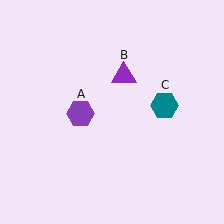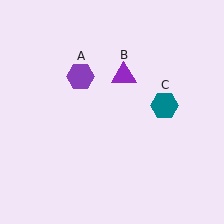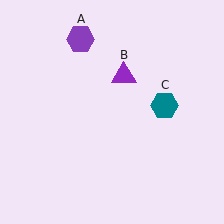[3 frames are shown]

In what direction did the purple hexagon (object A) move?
The purple hexagon (object A) moved up.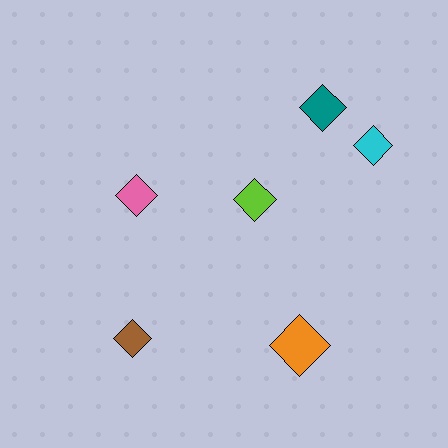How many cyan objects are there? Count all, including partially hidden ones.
There is 1 cyan object.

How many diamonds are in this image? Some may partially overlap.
There are 6 diamonds.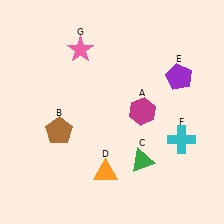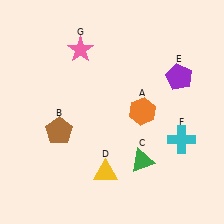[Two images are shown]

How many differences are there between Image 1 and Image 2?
There are 2 differences between the two images.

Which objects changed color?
A changed from magenta to orange. D changed from orange to yellow.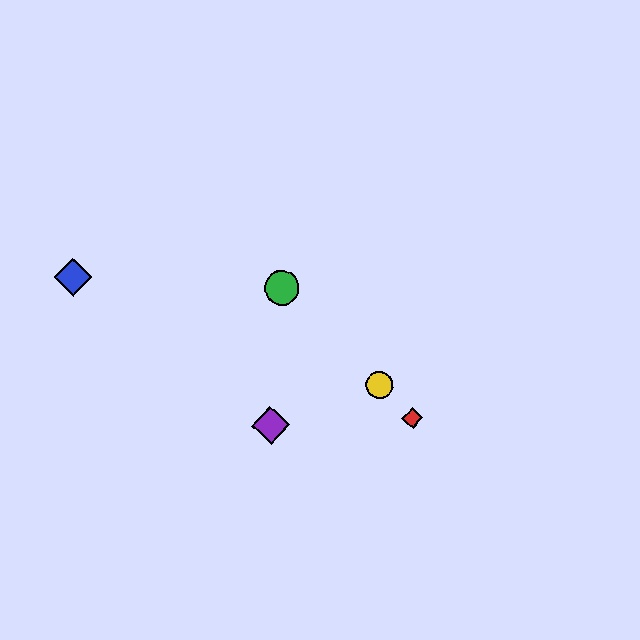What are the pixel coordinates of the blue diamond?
The blue diamond is at (73, 277).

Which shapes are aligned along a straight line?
The red diamond, the green circle, the yellow circle are aligned along a straight line.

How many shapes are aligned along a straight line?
3 shapes (the red diamond, the green circle, the yellow circle) are aligned along a straight line.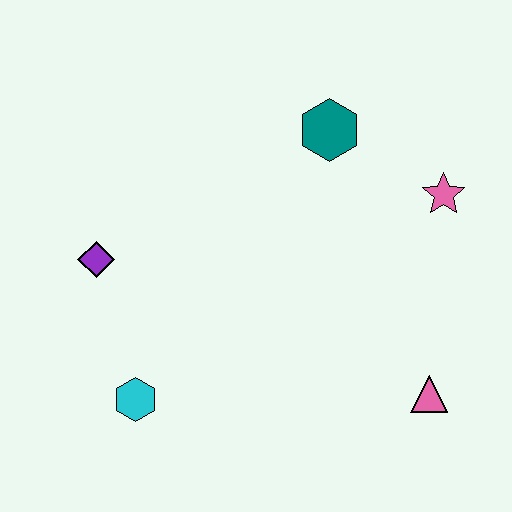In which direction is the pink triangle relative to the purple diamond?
The pink triangle is to the right of the purple diamond.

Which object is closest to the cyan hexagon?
The purple diamond is closest to the cyan hexagon.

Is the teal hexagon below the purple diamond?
No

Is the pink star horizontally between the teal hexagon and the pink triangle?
No